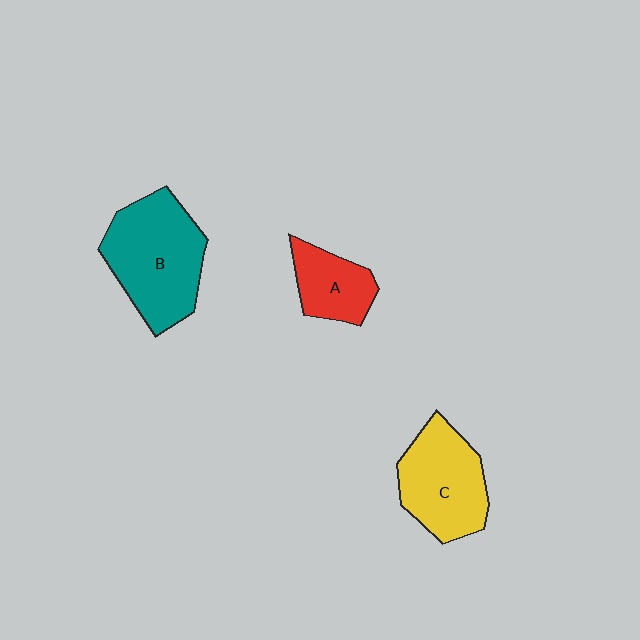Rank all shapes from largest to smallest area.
From largest to smallest: B (teal), C (yellow), A (red).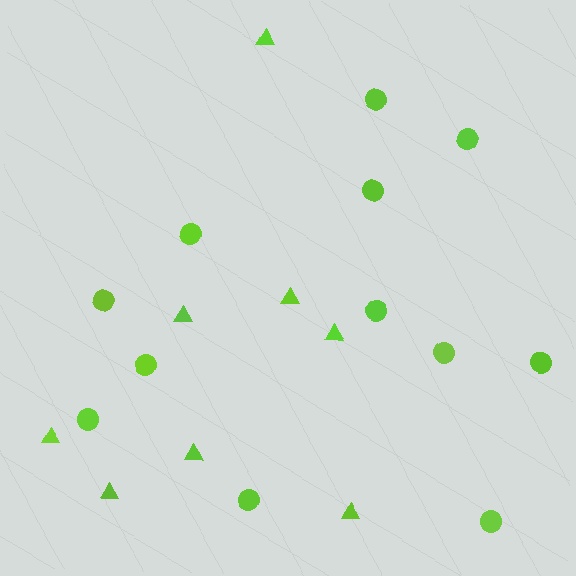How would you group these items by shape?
There are 2 groups: one group of triangles (8) and one group of circles (12).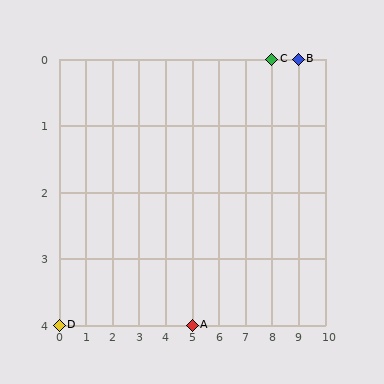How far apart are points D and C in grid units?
Points D and C are 8 columns and 4 rows apart (about 8.9 grid units diagonally).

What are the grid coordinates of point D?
Point D is at grid coordinates (0, 4).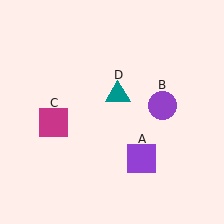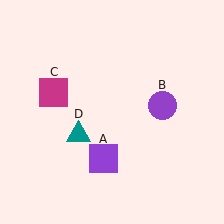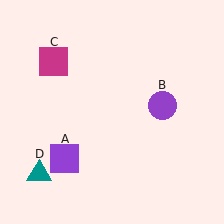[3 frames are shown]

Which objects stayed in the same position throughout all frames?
Purple circle (object B) remained stationary.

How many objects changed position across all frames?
3 objects changed position: purple square (object A), magenta square (object C), teal triangle (object D).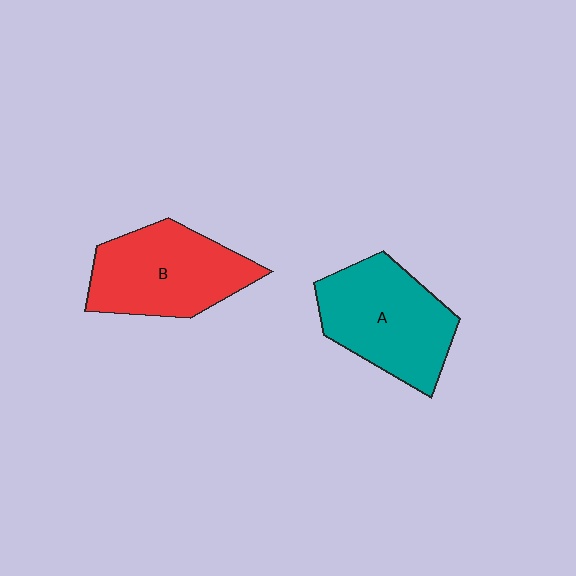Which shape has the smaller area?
Shape B (red).